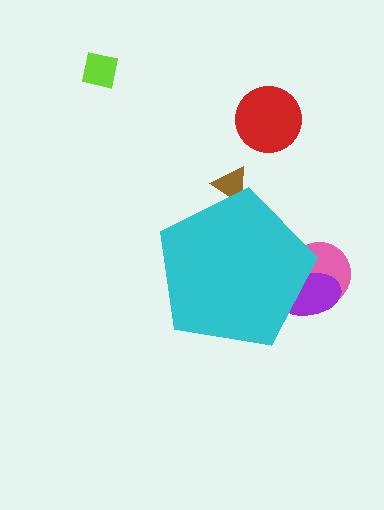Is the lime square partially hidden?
No, the lime square is fully visible.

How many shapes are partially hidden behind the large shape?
3 shapes are partially hidden.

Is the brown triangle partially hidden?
Yes, the brown triangle is partially hidden behind the cyan pentagon.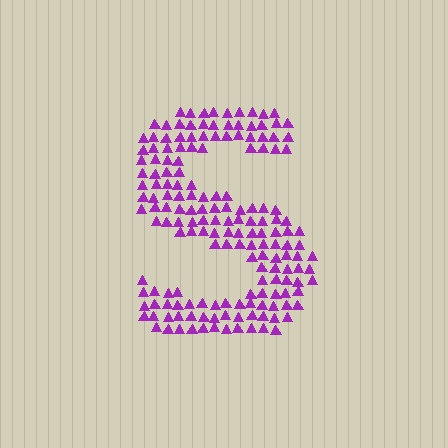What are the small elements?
The small elements are triangles.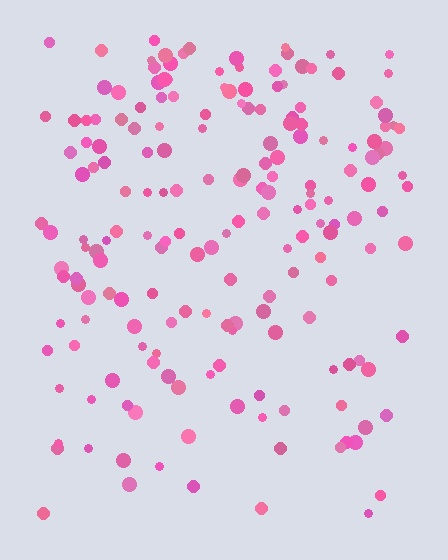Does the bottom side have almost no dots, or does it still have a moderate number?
Still a moderate number, just noticeably fewer than the top.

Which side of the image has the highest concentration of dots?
The top.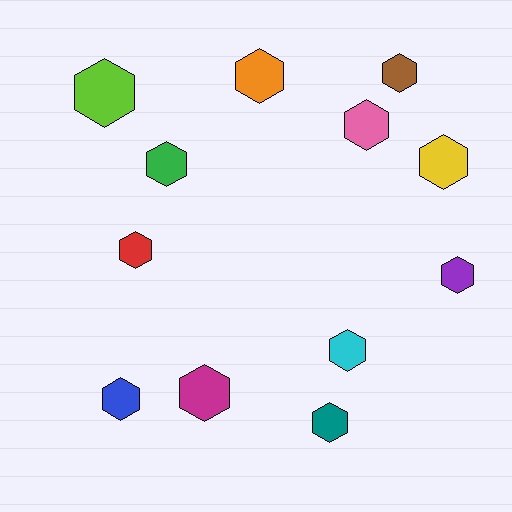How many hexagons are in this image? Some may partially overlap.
There are 12 hexagons.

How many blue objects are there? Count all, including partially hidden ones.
There is 1 blue object.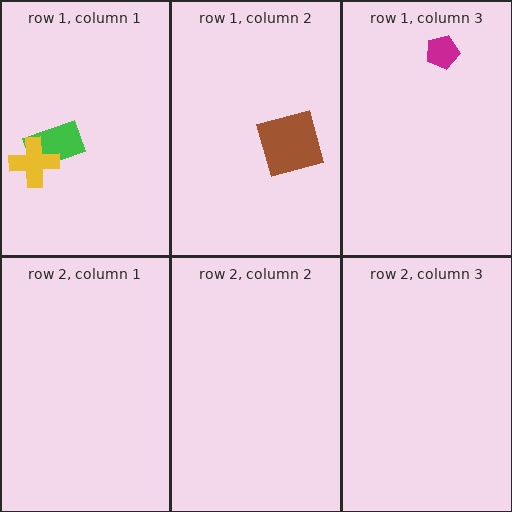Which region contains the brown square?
The row 1, column 2 region.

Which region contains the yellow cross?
The row 1, column 1 region.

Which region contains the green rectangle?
The row 1, column 1 region.